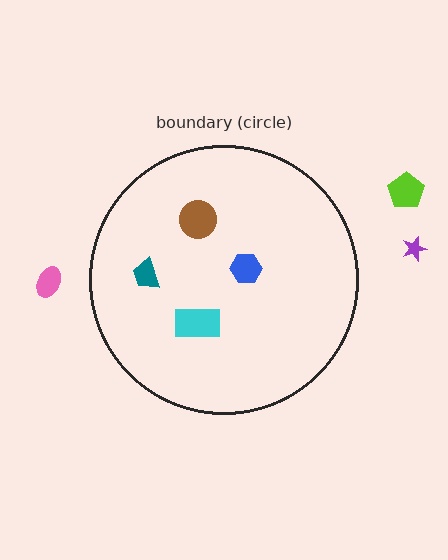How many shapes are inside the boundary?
4 inside, 3 outside.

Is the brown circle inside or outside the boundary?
Inside.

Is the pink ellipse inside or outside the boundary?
Outside.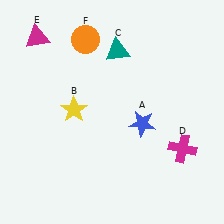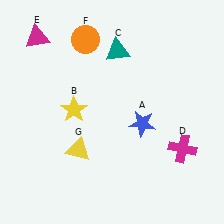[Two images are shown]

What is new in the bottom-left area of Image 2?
A yellow triangle (G) was added in the bottom-left area of Image 2.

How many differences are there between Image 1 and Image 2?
There is 1 difference between the two images.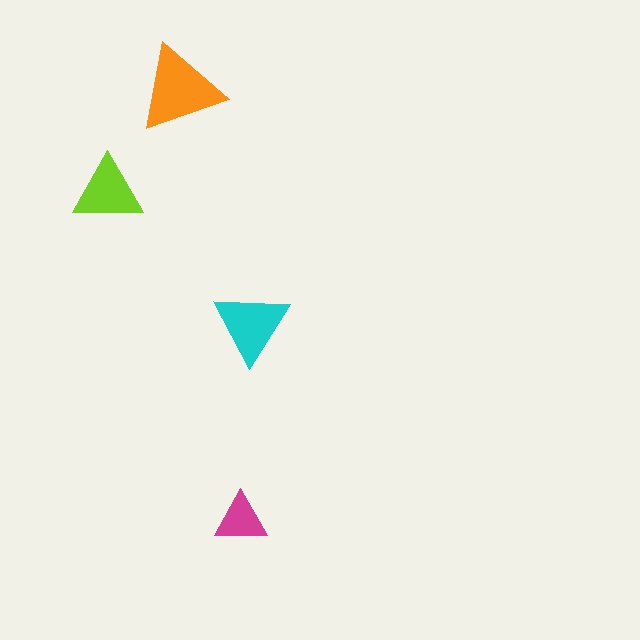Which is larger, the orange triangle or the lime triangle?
The orange one.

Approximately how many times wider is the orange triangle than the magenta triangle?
About 1.5 times wider.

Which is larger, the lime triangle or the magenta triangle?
The lime one.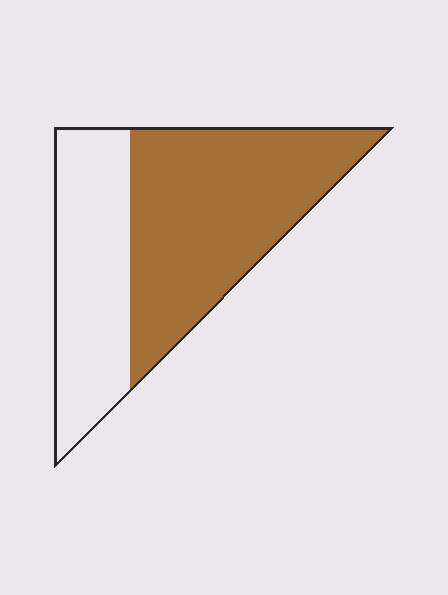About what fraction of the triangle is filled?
About three fifths (3/5).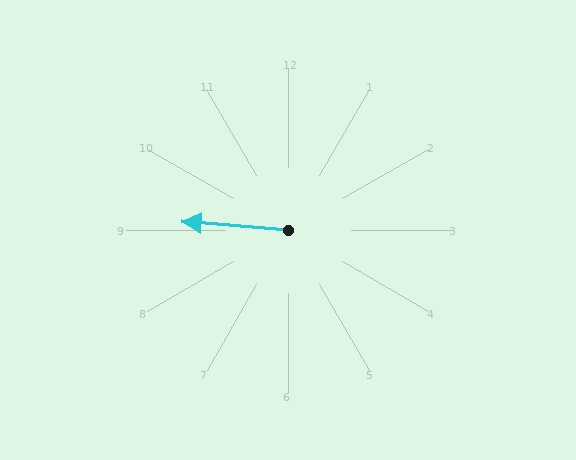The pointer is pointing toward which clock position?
Roughly 9 o'clock.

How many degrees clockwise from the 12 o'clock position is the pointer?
Approximately 275 degrees.